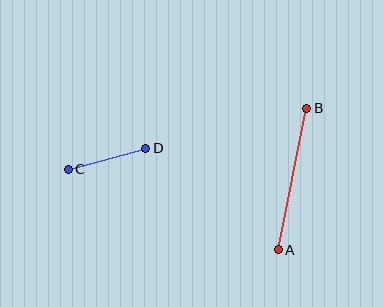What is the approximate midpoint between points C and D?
The midpoint is at approximately (107, 159) pixels.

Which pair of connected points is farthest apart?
Points A and B are farthest apart.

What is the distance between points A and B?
The distance is approximately 144 pixels.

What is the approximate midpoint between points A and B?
The midpoint is at approximately (292, 179) pixels.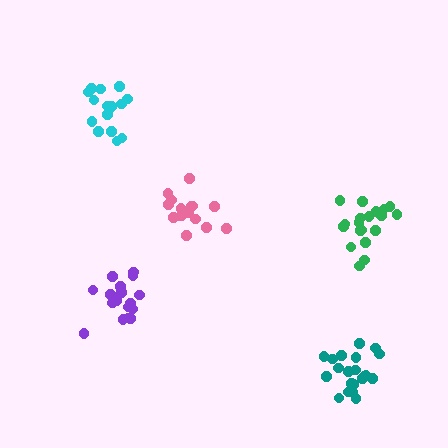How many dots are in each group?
Group 1: 21 dots, Group 2: 16 dots, Group 3: 17 dots, Group 4: 19 dots, Group 5: 15 dots (88 total).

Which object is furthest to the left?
The cyan cluster is leftmost.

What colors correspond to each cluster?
The clusters are colored: teal, pink, purple, green, cyan.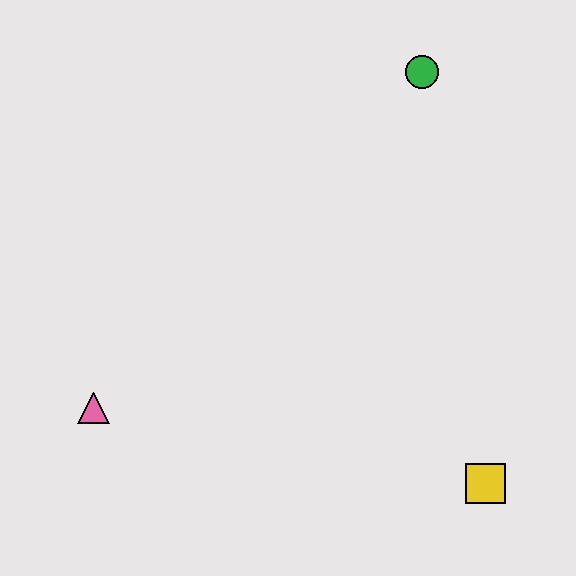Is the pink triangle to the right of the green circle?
No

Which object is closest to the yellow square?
The pink triangle is closest to the yellow square.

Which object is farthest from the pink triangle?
The green circle is farthest from the pink triangle.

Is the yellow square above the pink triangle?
No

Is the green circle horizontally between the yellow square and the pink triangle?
Yes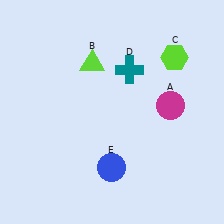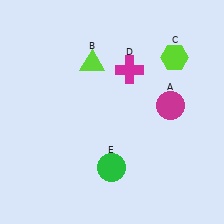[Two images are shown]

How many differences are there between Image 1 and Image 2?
There are 2 differences between the two images.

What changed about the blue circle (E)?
In Image 1, E is blue. In Image 2, it changed to green.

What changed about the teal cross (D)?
In Image 1, D is teal. In Image 2, it changed to magenta.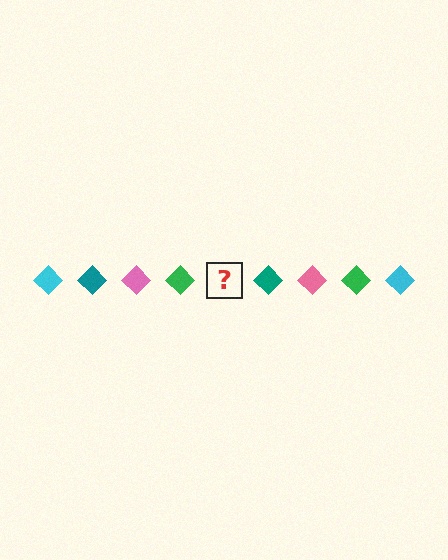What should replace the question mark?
The question mark should be replaced with a cyan diamond.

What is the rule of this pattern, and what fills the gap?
The rule is that the pattern cycles through cyan, teal, pink, green diamonds. The gap should be filled with a cyan diamond.